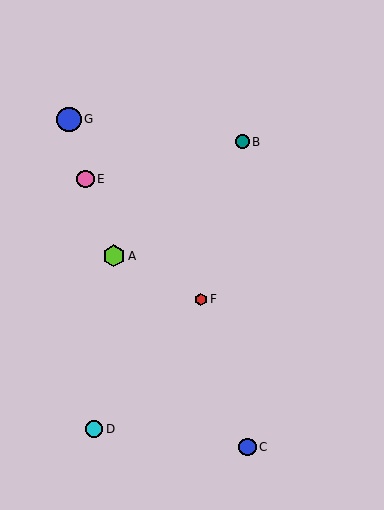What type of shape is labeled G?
Shape G is a blue circle.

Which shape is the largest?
The blue circle (labeled G) is the largest.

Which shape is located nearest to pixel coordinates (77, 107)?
The blue circle (labeled G) at (69, 119) is nearest to that location.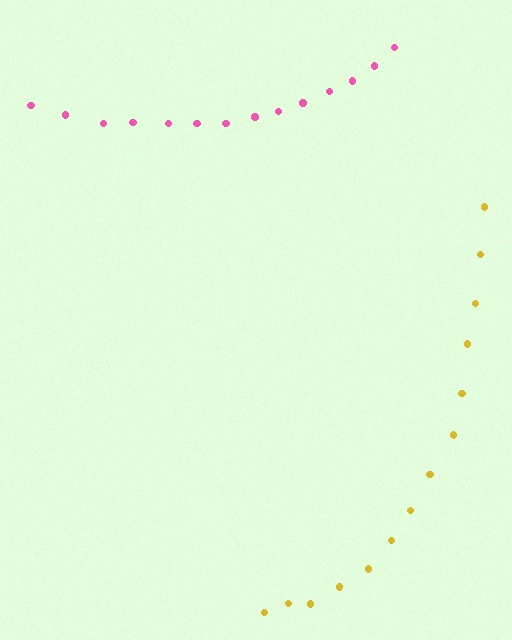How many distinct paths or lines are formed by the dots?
There are 2 distinct paths.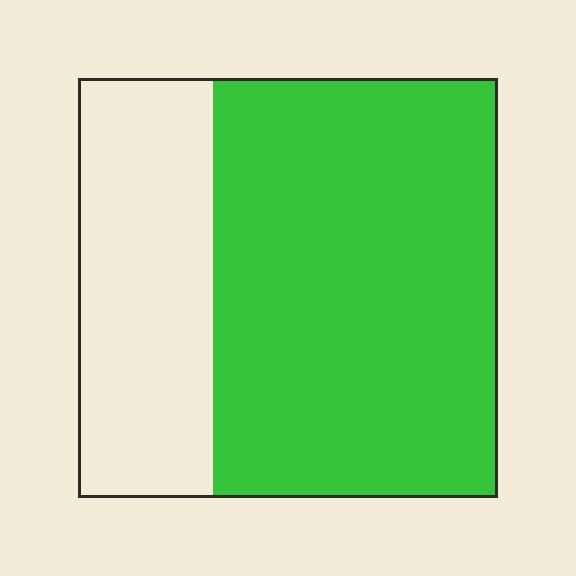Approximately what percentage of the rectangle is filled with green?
Approximately 70%.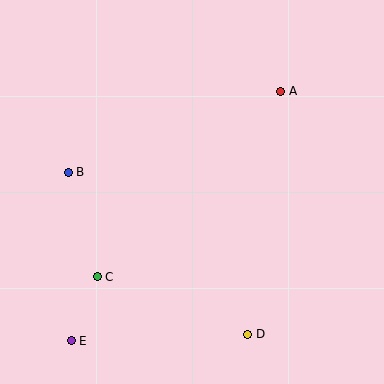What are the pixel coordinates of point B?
Point B is at (68, 172).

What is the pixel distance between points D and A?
The distance between D and A is 245 pixels.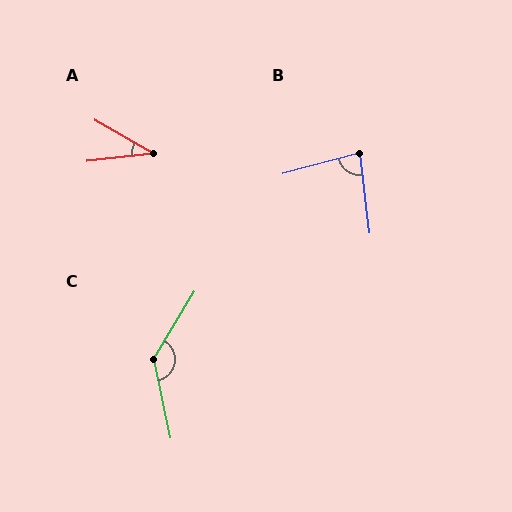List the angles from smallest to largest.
A (36°), B (81°), C (137°).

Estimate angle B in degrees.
Approximately 81 degrees.